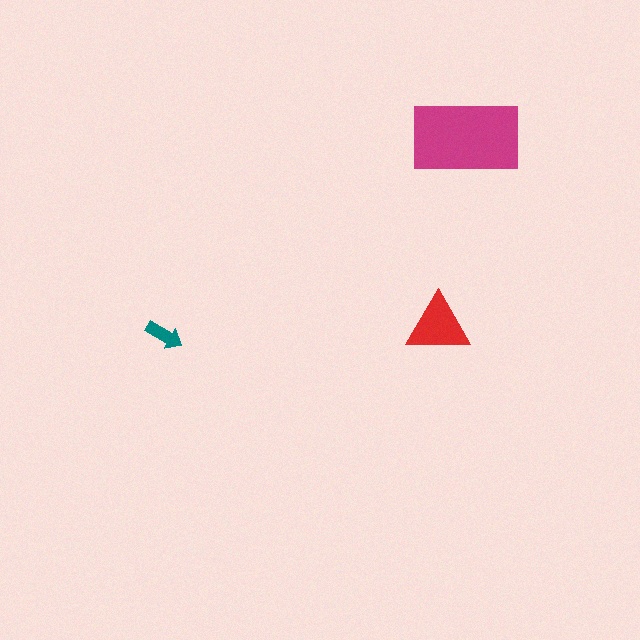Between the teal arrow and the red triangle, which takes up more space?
The red triangle.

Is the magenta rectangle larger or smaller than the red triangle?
Larger.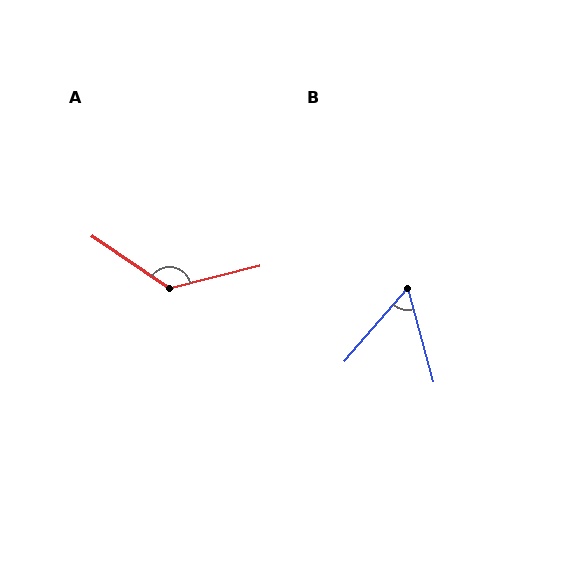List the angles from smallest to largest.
B (56°), A (132°).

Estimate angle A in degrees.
Approximately 132 degrees.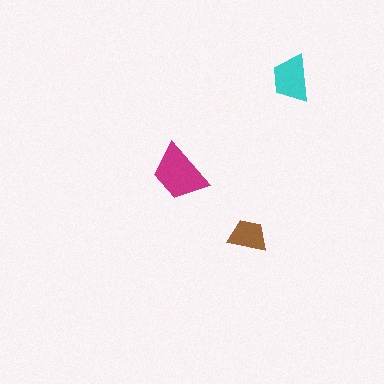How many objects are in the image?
There are 3 objects in the image.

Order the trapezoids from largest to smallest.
the magenta one, the cyan one, the brown one.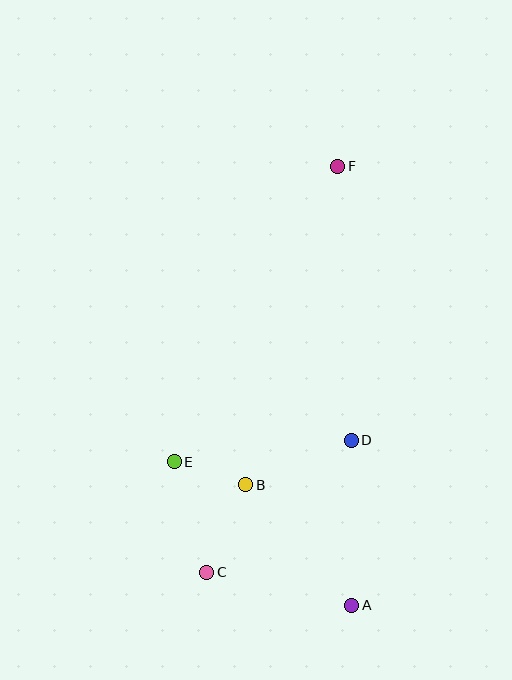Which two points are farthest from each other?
Points A and F are farthest from each other.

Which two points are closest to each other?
Points B and E are closest to each other.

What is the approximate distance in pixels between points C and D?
The distance between C and D is approximately 196 pixels.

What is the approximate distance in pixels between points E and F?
The distance between E and F is approximately 338 pixels.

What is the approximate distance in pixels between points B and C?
The distance between B and C is approximately 96 pixels.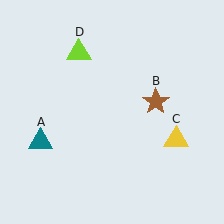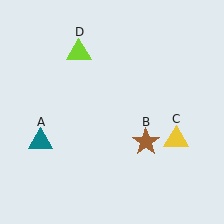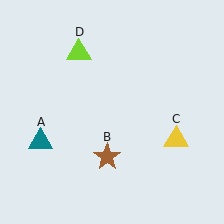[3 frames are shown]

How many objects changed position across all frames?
1 object changed position: brown star (object B).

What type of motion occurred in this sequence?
The brown star (object B) rotated clockwise around the center of the scene.